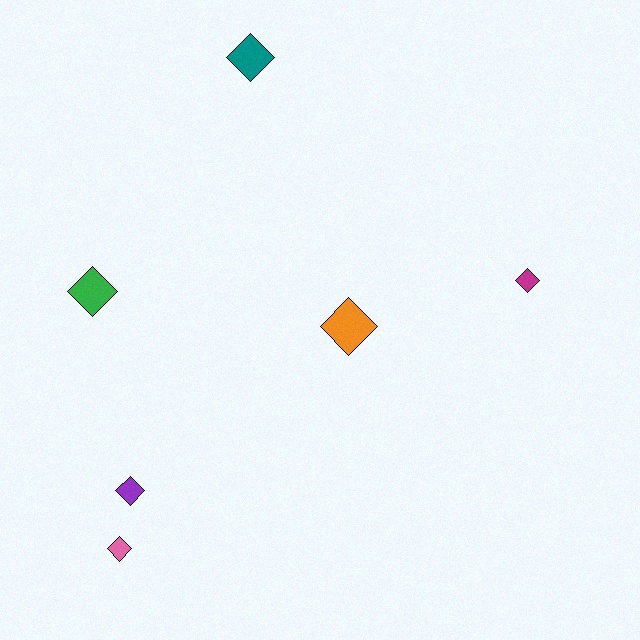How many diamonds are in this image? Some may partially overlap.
There are 6 diamonds.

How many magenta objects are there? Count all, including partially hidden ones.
There is 1 magenta object.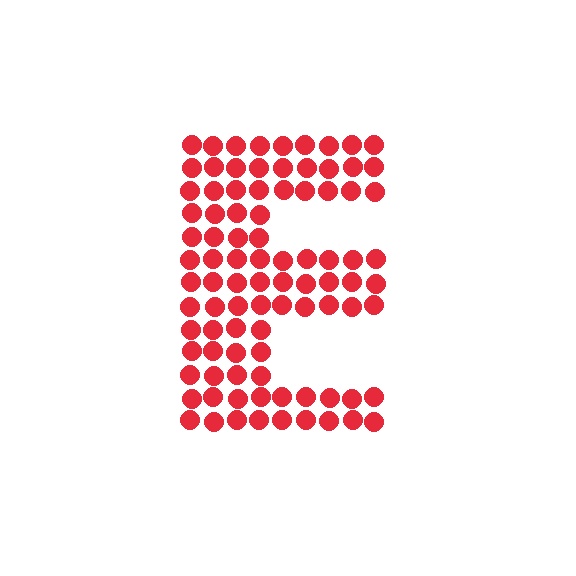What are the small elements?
The small elements are circles.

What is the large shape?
The large shape is the letter E.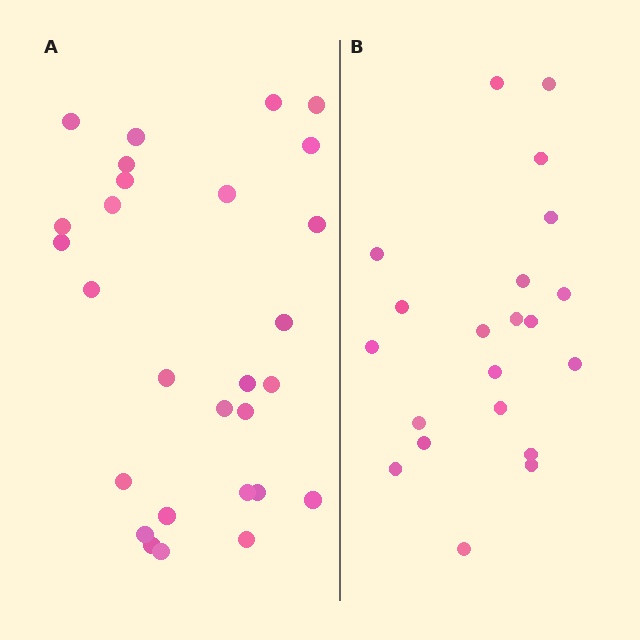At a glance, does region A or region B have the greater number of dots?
Region A (the left region) has more dots.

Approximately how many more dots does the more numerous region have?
Region A has roughly 8 or so more dots than region B.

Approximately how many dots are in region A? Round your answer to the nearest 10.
About 30 dots. (The exact count is 28, which rounds to 30.)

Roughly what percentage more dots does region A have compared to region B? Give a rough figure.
About 35% more.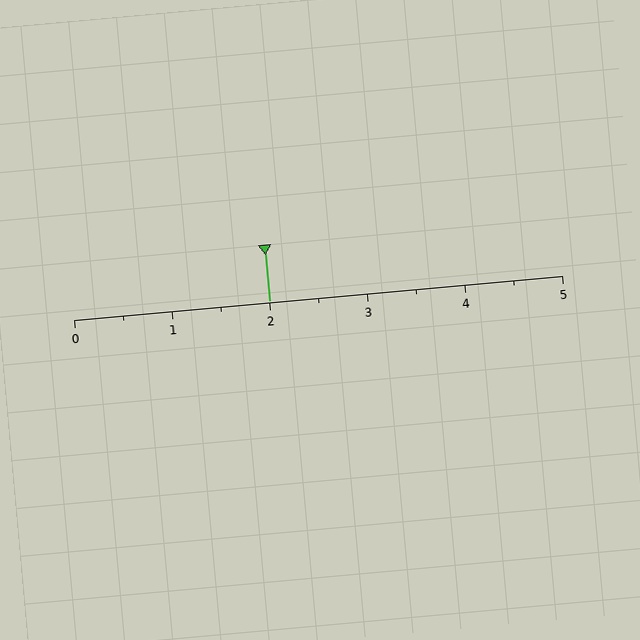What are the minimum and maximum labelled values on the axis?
The axis runs from 0 to 5.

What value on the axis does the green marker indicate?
The marker indicates approximately 2.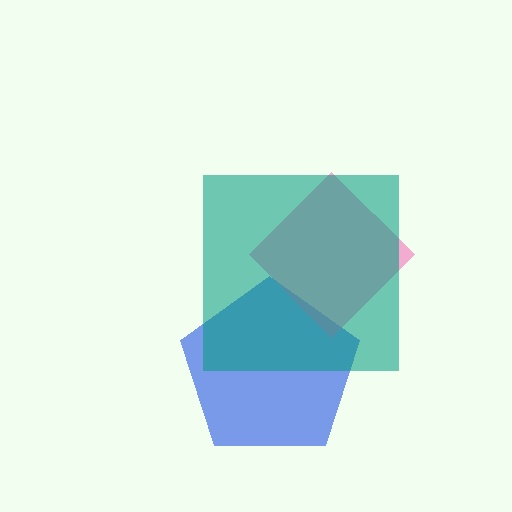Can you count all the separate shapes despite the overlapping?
Yes, there are 3 separate shapes.